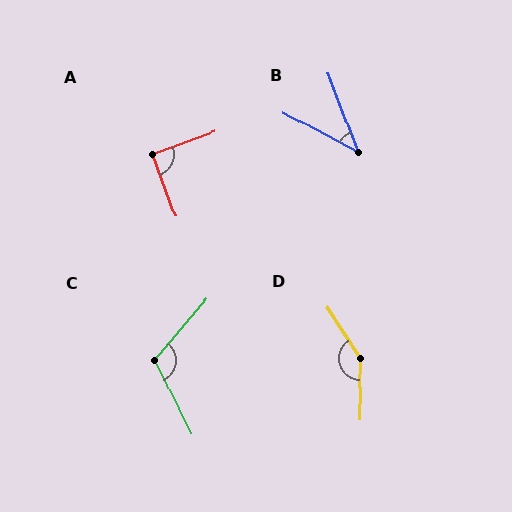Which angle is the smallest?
B, at approximately 41 degrees.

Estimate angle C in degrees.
Approximately 113 degrees.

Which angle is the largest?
D, at approximately 146 degrees.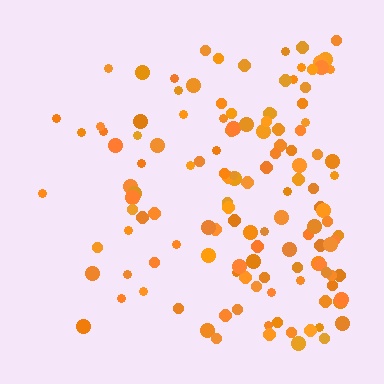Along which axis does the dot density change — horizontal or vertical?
Horizontal.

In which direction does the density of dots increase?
From left to right, with the right side densest.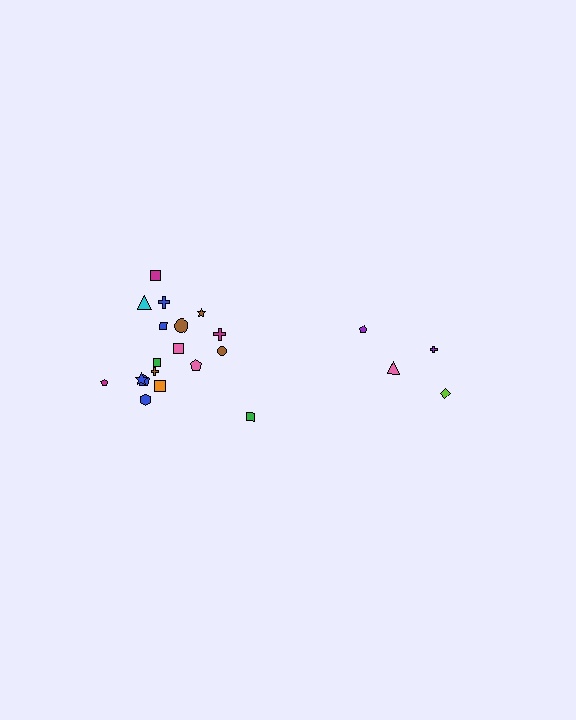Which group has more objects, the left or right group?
The left group.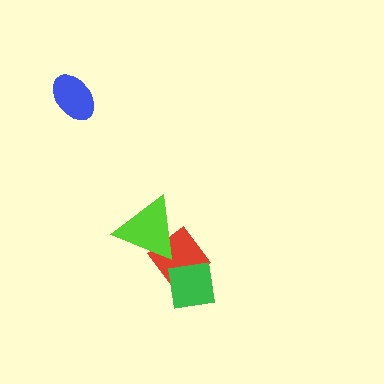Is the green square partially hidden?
No, no other shape covers it.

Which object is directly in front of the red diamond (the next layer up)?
The lime triangle is directly in front of the red diamond.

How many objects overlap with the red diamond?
2 objects overlap with the red diamond.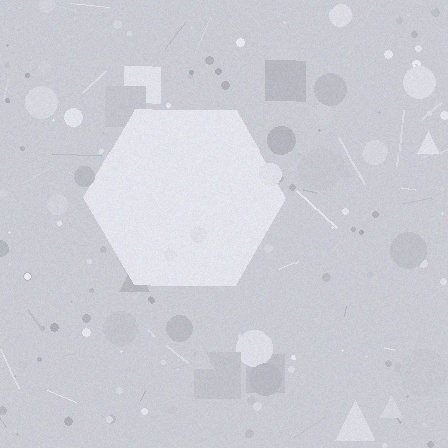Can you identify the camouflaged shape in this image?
The camouflaged shape is a hexagon.